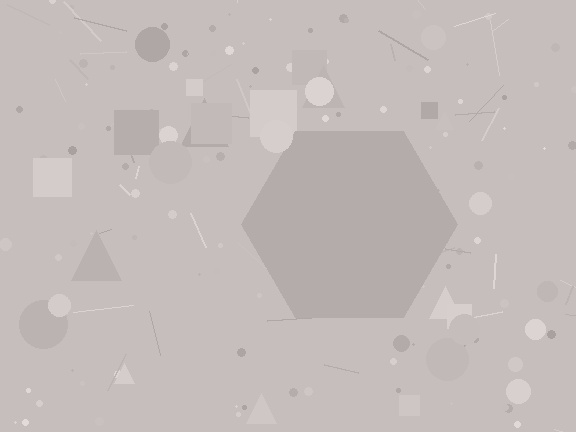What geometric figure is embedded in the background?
A hexagon is embedded in the background.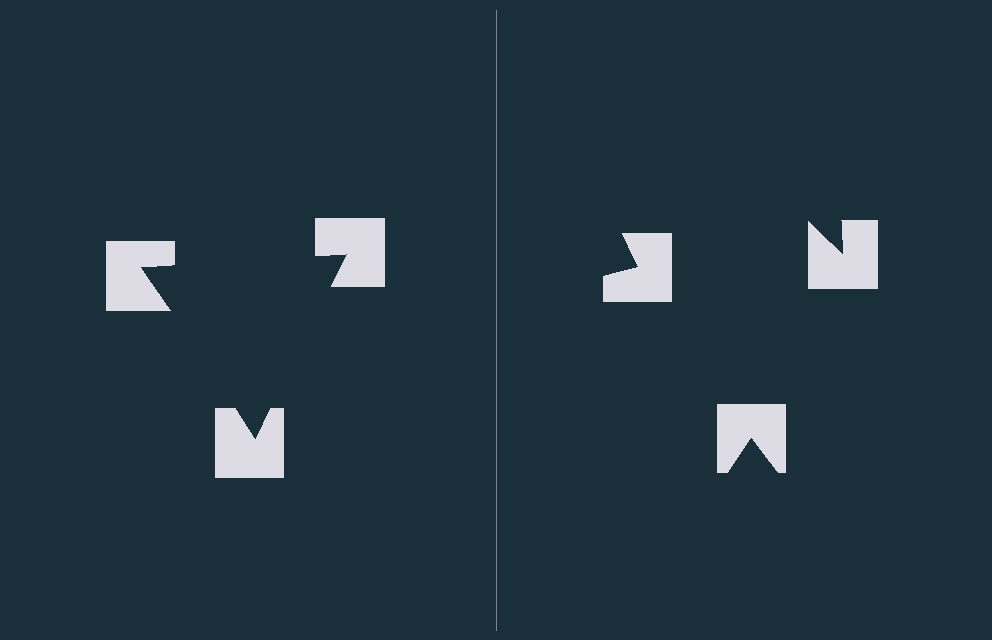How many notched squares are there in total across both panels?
6 — 3 on each side.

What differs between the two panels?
The notched squares are positioned identically on both sides; only the wedge orientations differ. On the left they align to a triangle; on the right they are misaligned.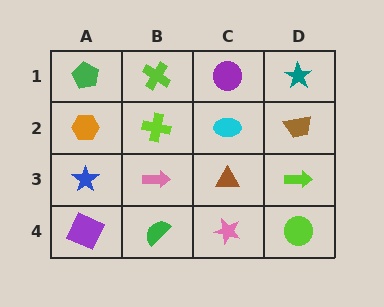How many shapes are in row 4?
4 shapes.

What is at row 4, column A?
A purple square.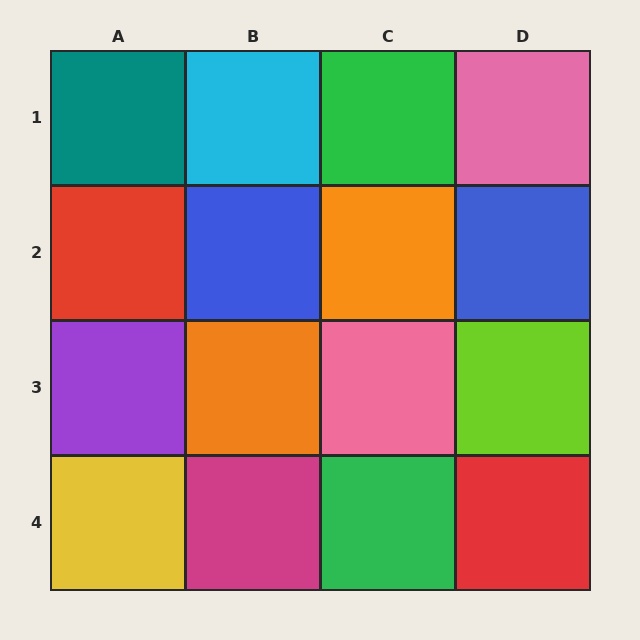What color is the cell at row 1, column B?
Cyan.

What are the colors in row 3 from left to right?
Purple, orange, pink, lime.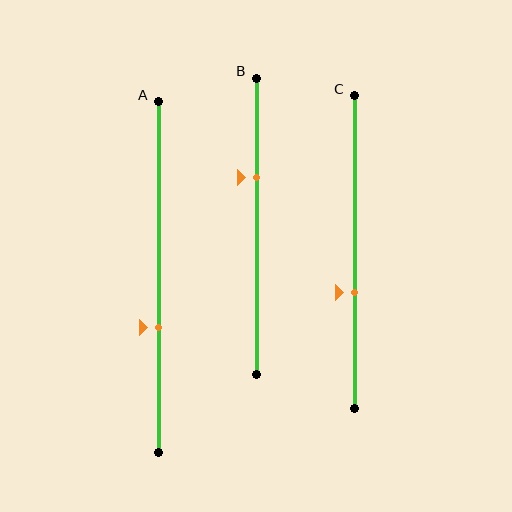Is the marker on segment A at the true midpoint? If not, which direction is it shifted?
No, the marker on segment A is shifted downward by about 14% of the segment length.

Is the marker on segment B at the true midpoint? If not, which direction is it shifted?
No, the marker on segment B is shifted upward by about 16% of the segment length.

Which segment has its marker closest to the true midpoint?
Segment C has its marker closest to the true midpoint.